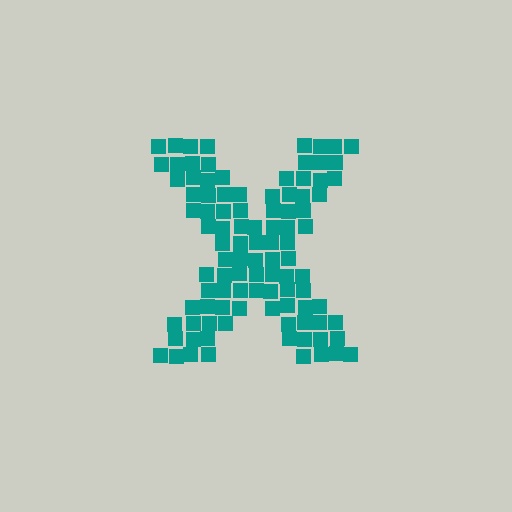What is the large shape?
The large shape is the letter X.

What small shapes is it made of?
It is made of small squares.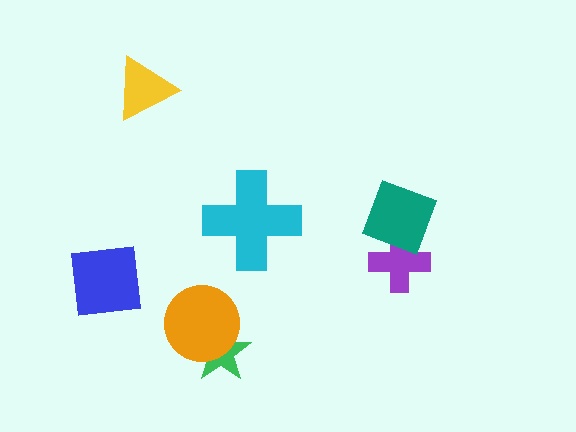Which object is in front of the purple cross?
The teal diamond is in front of the purple cross.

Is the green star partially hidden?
Yes, it is partially covered by another shape.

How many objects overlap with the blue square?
0 objects overlap with the blue square.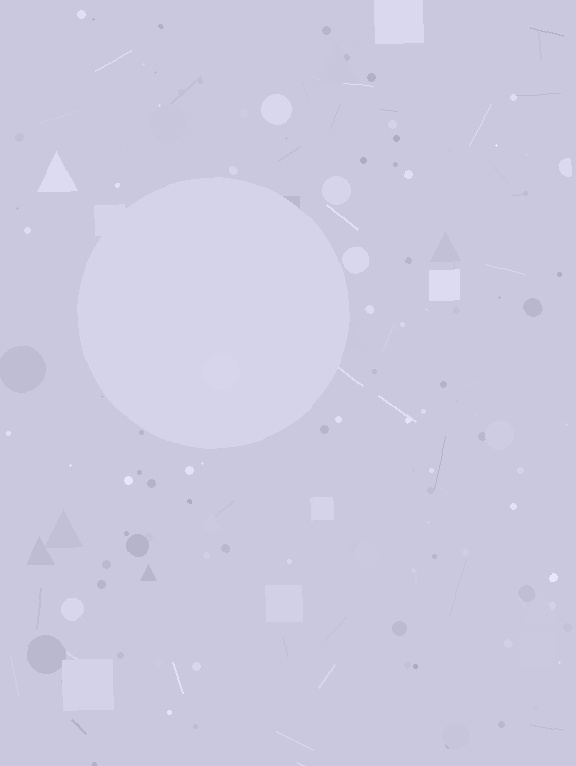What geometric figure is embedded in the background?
A circle is embedded in the background.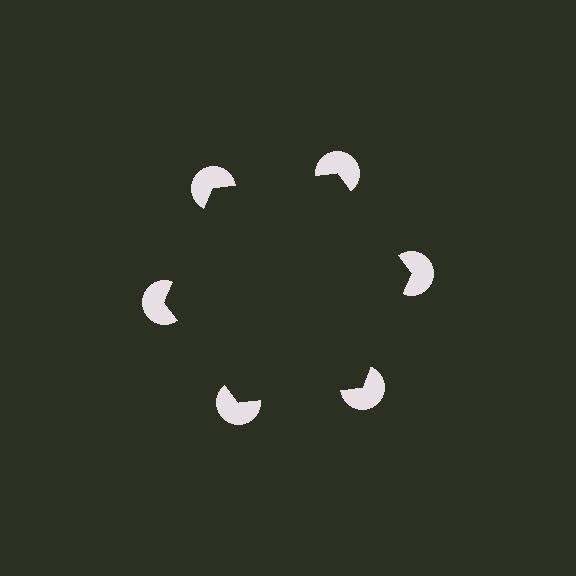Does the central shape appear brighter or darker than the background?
It typically appears slightly darker than the background, even though no actual brightness change is drawn.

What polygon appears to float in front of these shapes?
An illusory hexagon — its edges are inferred from the aligned wedge cuts in the pac-man discs, not physically drawn.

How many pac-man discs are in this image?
There are 6 — one at each vertex of the illusory hexagon.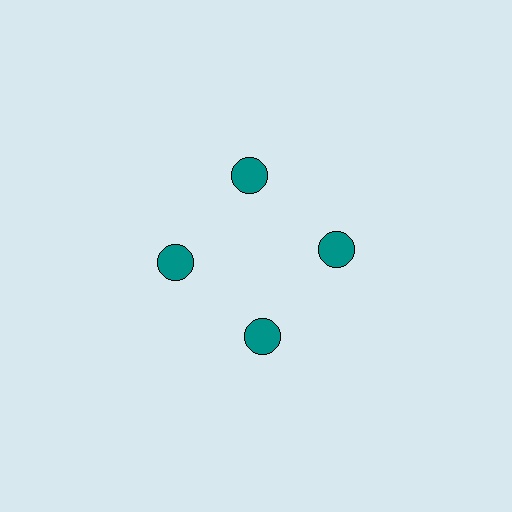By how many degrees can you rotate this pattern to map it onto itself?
The pattern maps onto itself every 90 degrees of rotation.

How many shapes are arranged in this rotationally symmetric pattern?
There are 4 shapes, arranged in 4 groups of 1.